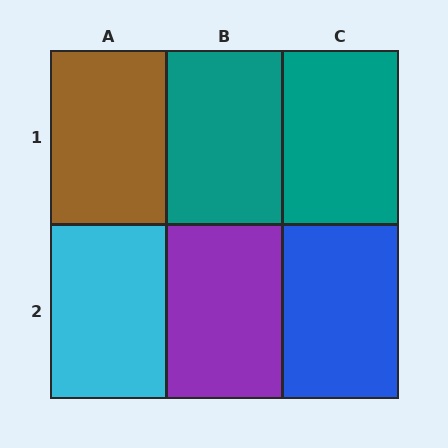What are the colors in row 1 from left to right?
Brown, teal, teal.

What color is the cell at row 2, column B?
Purple.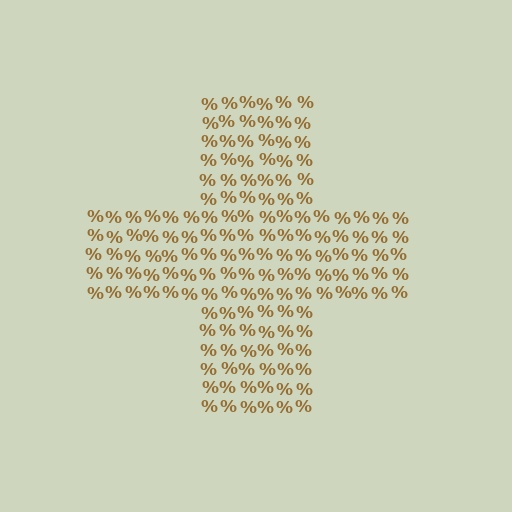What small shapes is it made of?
It is made of small percent signs.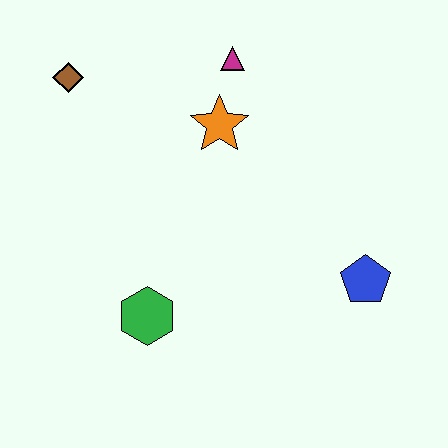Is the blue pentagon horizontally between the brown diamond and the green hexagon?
No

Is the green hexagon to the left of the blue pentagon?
Yes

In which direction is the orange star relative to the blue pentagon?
The orange star is above the blue pentagon.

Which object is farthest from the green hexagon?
The magenta triangle is farthest from the green hexagon.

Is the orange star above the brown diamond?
No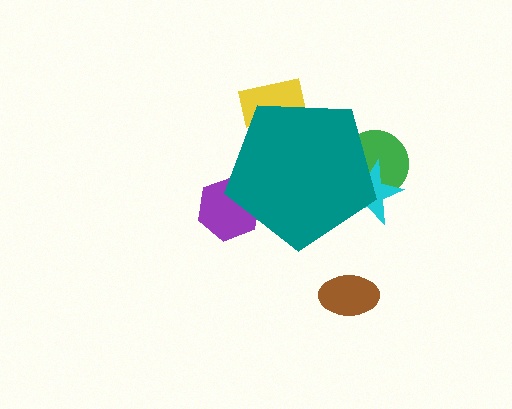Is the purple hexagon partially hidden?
Yes, the purple hexagon is partially hidden behind the teal pentagon.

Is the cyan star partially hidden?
Yes, the cyan star is partially hidden behind the teal pentagon.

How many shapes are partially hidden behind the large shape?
4 shapes are partially hidden.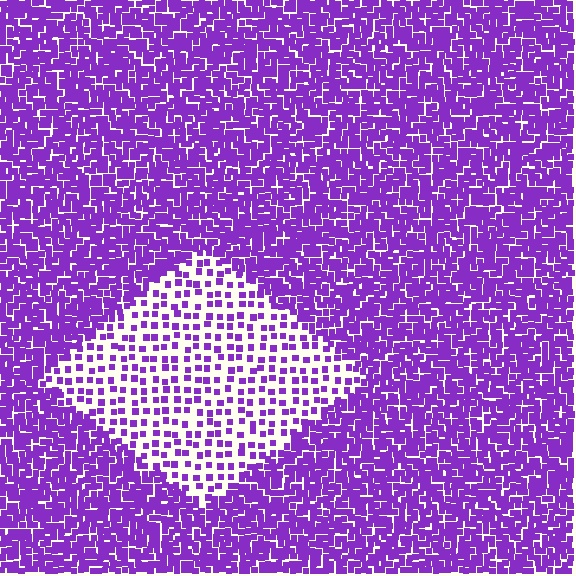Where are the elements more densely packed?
The elements are more densely packed outside the diamond boundary.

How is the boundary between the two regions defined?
The boundary is defined by a change in element density (approximately 2.8x ratio). All elements are the same color, size, and shape.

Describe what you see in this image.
The image contains small purple elements arranged at two different densities. A diamond-shaped region is visible where the elements are less densely packed than the surrounding area.